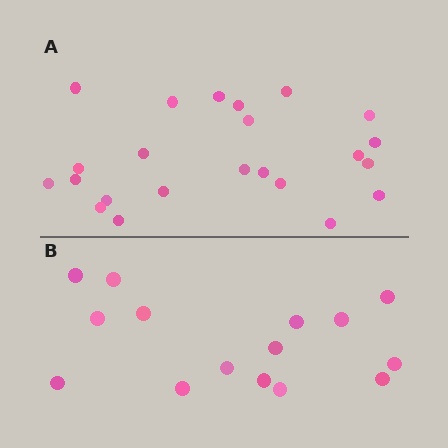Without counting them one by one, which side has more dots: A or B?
Region A (the top region) has more dots.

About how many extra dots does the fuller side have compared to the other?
Region A has roughly 8 or so more dots than region B.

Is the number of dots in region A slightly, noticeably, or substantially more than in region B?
Region A has substantially more. The ratio is roughly 1.5 to 1.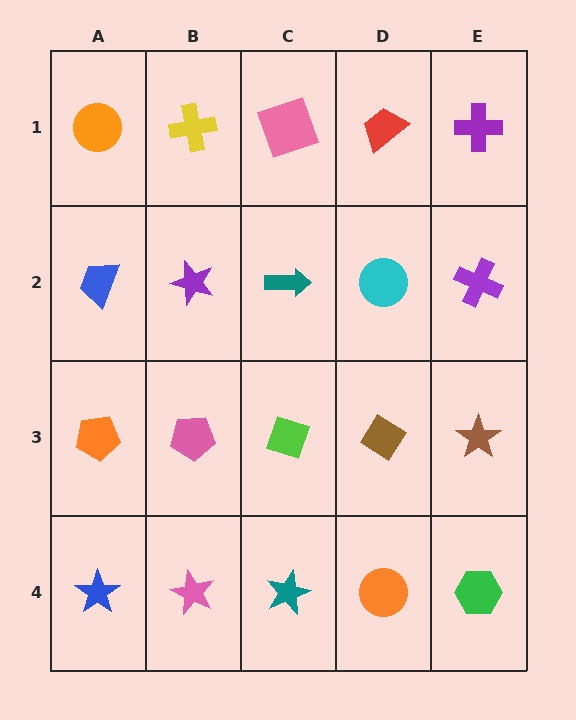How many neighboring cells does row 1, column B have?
3.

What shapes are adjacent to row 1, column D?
A cyan circle (row 2, column D), a pink square (row 1, column C), a purple cross (row 1, column E).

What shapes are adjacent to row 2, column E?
A purple cross (row 1, column E), a brown star (row 3, column E), a cyan circle (row 2, column D).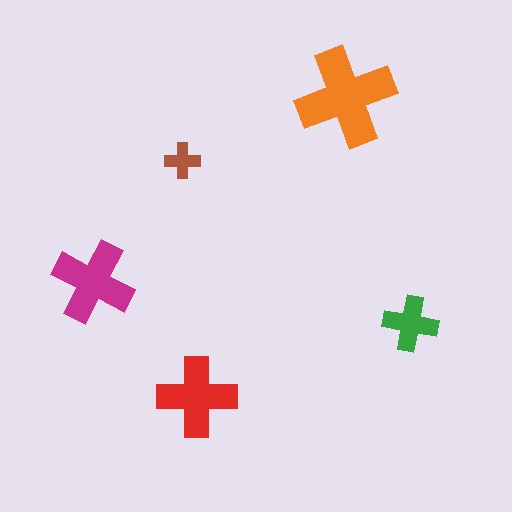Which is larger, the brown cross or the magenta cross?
The magenta one.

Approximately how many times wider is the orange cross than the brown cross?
About 3 times wider.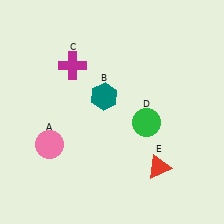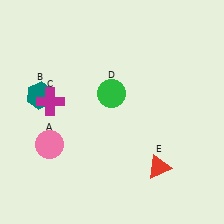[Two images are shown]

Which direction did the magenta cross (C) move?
The magenta cross (C) moved down.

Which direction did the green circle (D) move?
The green circle (D) moved left.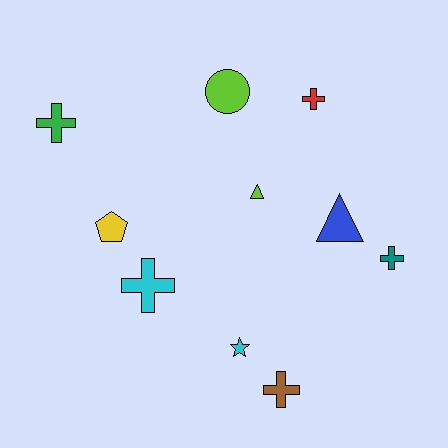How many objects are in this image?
There are 10 objects.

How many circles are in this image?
There is 1 circle.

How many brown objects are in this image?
There is 1 brown object.